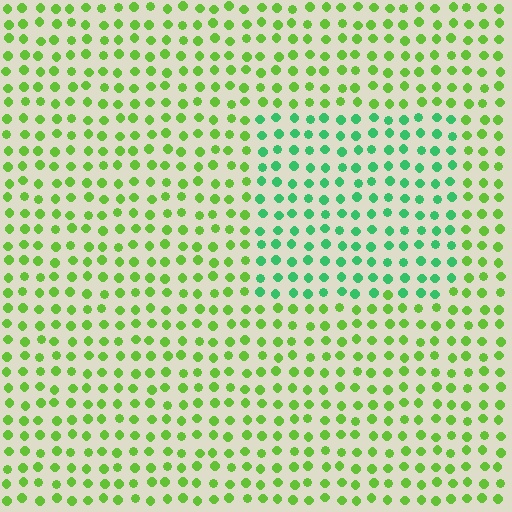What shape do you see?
I see a rectangle.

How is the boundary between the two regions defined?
The boundary is defined purely by a slight shift in hue (about 41 degrees). Spacing, size, and orientation are identical on both sides.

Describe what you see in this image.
The image is filled with small lime elements in a uniform arrangement. A rectangle-shaped region is visible where the elements are tinted to a slightly different hue, forming a subtle color boundary.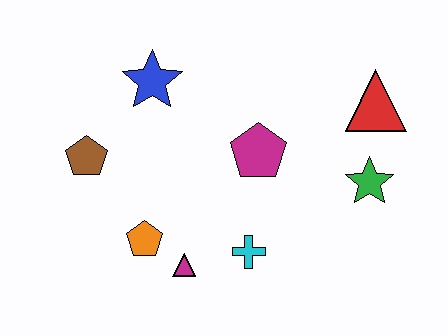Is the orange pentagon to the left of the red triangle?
Yes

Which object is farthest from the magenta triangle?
The red triangle is farthest from the magenta triangle.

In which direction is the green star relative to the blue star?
The green star is to the right of the blue star.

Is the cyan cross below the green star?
Yes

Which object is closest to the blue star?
The brown pentagon is closest to the blue star.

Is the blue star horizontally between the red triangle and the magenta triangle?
No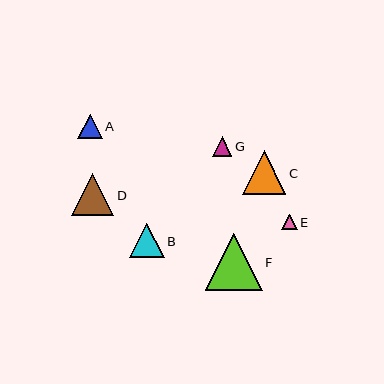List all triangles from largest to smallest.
From largest to smallest: F, C, D, B, A, G, E.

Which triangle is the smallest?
Triangle E is the smallest with a size of approximately 15 pixels.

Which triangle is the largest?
Triangle F is the largest with a size of approximately 57 pixels.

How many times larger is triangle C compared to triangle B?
Triangle C is approximately 1.3 times the size of triangle B.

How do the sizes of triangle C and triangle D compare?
Triangle C and triangle D are approximately the same size.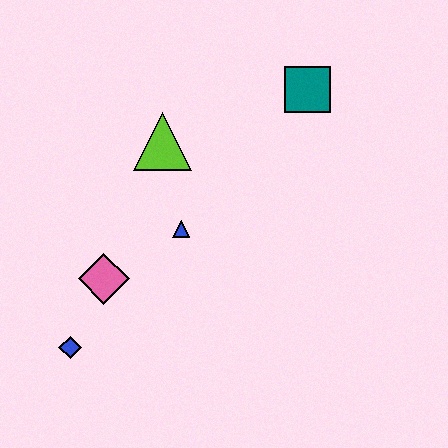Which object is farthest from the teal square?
The blue diamond is farthest from the teal square.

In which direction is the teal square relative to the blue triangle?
The teal square is above the blue triangle.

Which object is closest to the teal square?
The lime triangle is closest to the teal square.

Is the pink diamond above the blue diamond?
Yes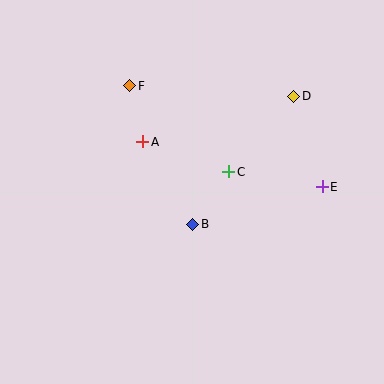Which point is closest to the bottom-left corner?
Point B is closest to the bottom-left corner.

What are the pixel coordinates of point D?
Point D is at (294, 96).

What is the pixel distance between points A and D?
The distance between A and D is 158 pixels.